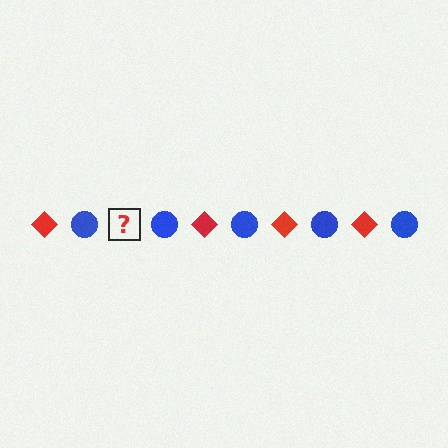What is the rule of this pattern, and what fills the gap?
The rule is that the pattern alternates between red diamond and blue circle. The gap should be filled with a red diamond.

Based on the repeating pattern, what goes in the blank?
The blank should be a red diamond.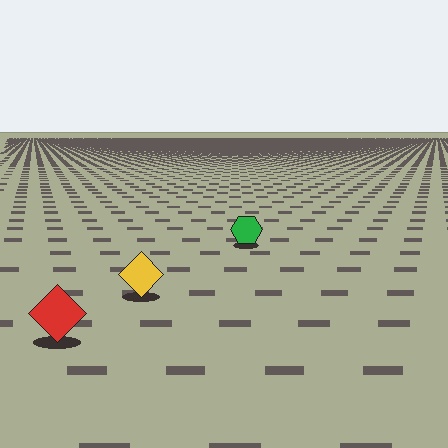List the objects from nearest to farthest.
From nearest to farthest: the red diamond, the yellow diamond, the green hexagon.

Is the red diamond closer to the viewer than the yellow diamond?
Yes. The red diamond is closer — you can tell from the texture gradient: the ground texture is coarser near it.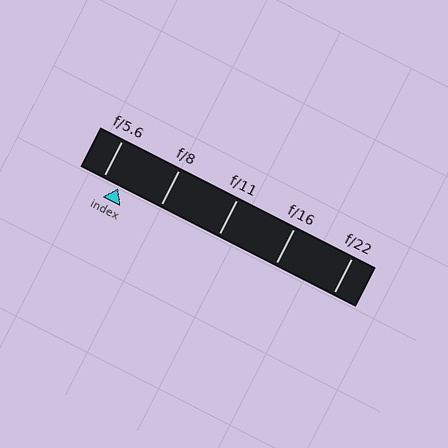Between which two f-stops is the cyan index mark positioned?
The index mark is between f/5.6 and f/8.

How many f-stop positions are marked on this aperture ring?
There are 5 f-stop positions marked.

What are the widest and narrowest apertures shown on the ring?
The widest aperture shown is f/5.6 and the narrowest is f/22.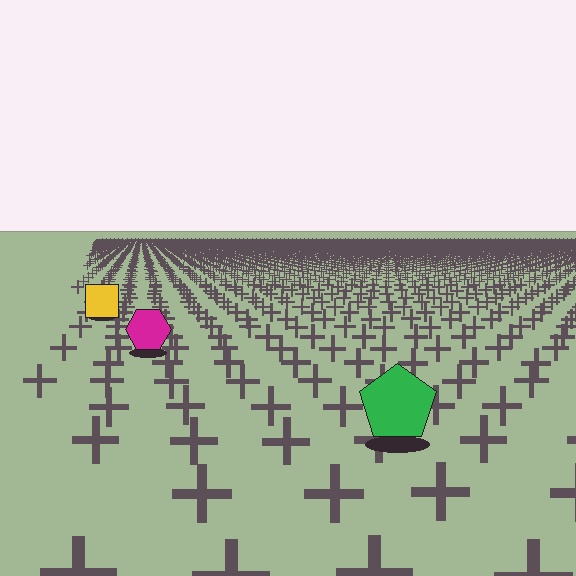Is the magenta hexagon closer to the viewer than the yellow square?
Yes. The magenta hexagon is closer — you can tell from the texture gradient: the ground texture is coarser near it.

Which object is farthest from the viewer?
The yellow square is farthest from the viewer. It appears smaller and the ground texture around it is denser.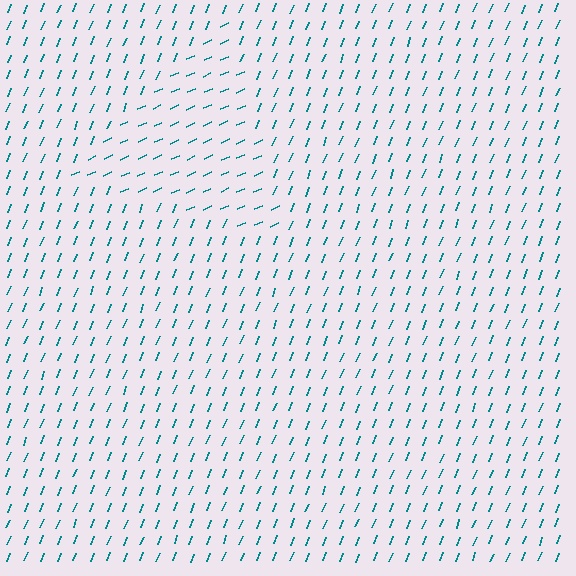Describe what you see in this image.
The image is filled with small teal line segments. A triangle region in the image has lines oriented differently from the surrounding lines, creating a visible texture boundary.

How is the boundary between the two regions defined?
The boundary is defined purely by a change in line orientation (approximately 45 degrees difference). All lines are the same color and thickness.